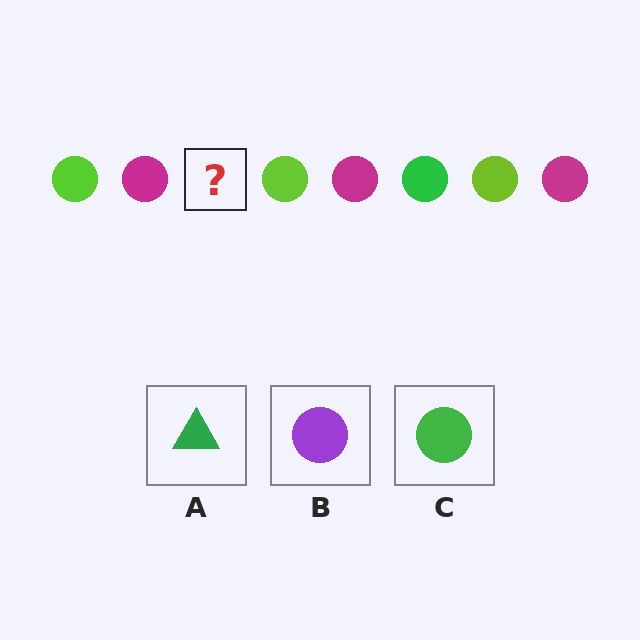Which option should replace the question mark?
Option C.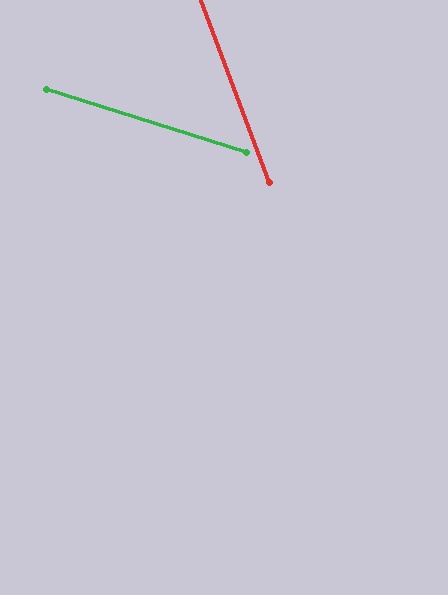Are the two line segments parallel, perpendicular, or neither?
Neither parallel nor perpendicular — they differ by about 52°.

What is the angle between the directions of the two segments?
Approximately 52 degrees.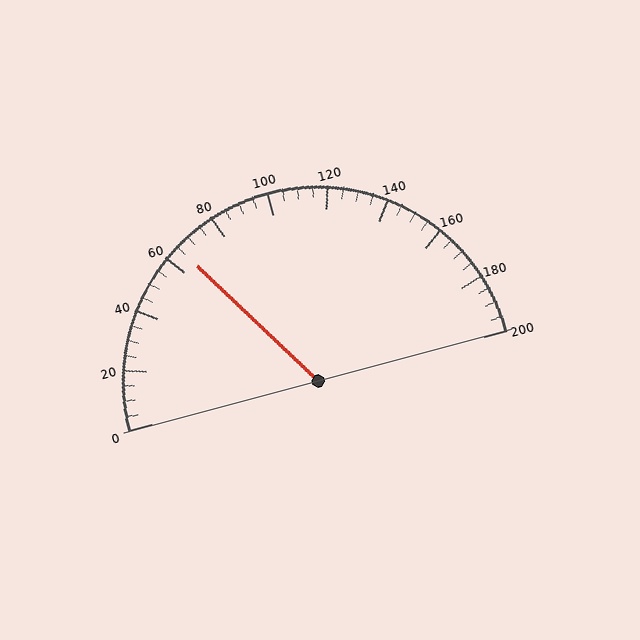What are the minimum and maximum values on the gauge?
The gauge ranges from 0 to 200.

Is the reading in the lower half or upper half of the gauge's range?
The reading is in the lower half of the range (0 to 200).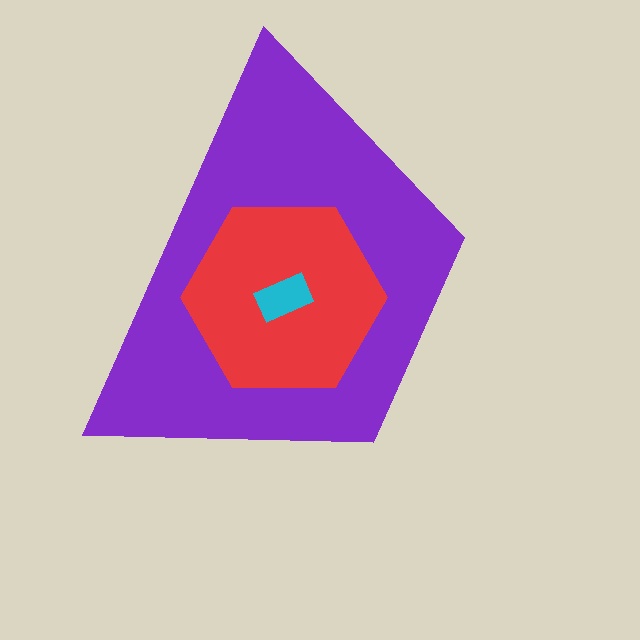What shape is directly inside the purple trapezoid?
The red hexagon.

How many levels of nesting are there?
3.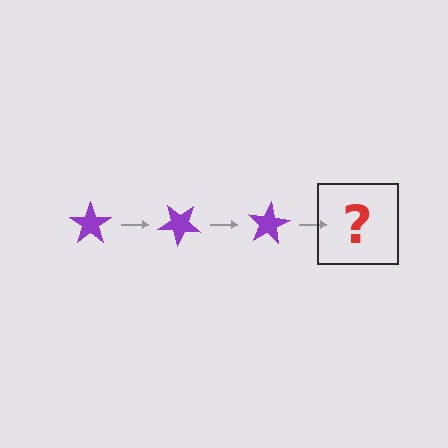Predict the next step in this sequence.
The next step is a purple star rotated 120 degrees.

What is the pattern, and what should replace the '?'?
The pattern is that the star rotates 40 degrees each step. The '?' should be a purple star rotated 120 degrees.